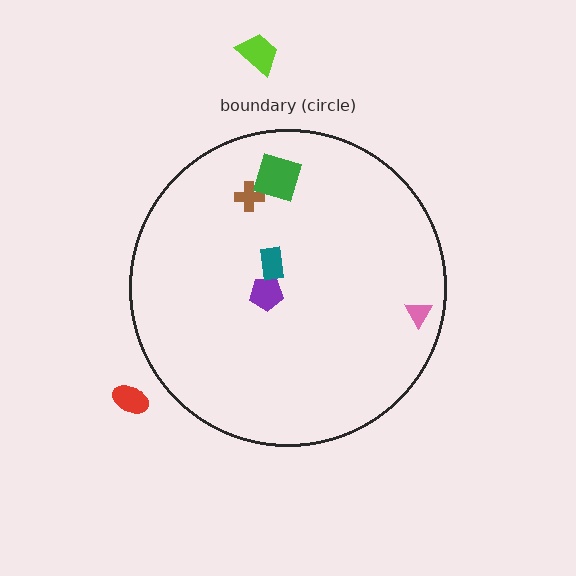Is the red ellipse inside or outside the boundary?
Outside.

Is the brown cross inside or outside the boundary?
Inside.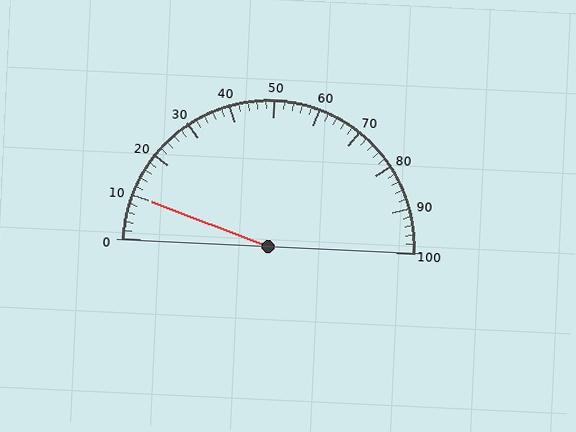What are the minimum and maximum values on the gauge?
The gauge ranges from 0 to 100.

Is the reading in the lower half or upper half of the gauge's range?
The reading is in the lower half of the range (0 to 100).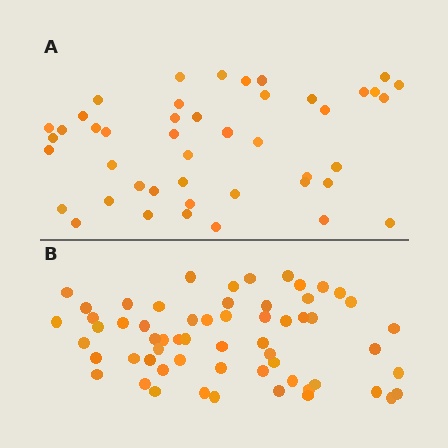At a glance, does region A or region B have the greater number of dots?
Region B (the bottom region) has more dots.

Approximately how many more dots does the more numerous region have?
Region B has approximately 15 more dots than region A.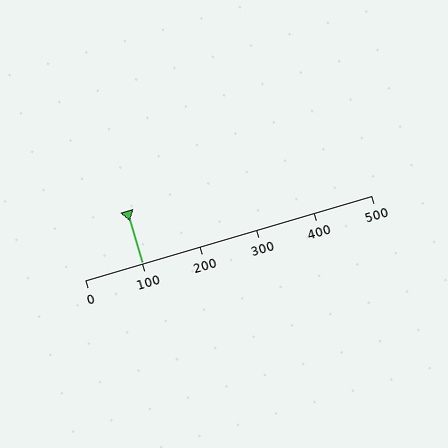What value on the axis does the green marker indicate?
The marker indicates approximately 100.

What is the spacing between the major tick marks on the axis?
The major ticks are spaced 100 apart.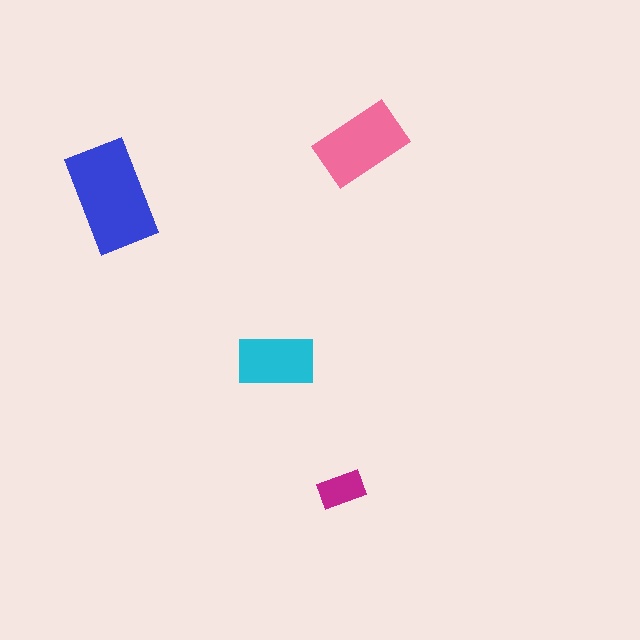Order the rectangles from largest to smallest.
the blue one, the pink one, the cyan one, the magenta one.